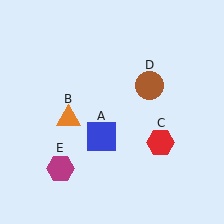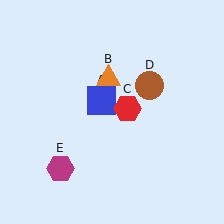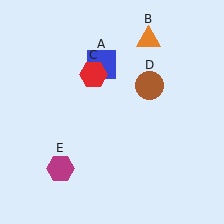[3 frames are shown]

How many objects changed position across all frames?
3 objects changed position: blue square (object A), orange triangle (object B), red hexagon (object C).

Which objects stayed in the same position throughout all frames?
Brown circle (object D) and magenta hexagon (object E) remained stationary.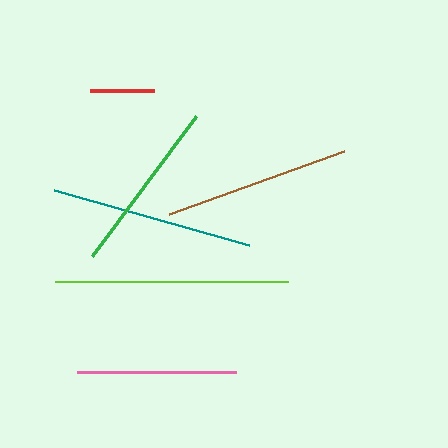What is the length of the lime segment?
The lime segment is approximately 232 pixels long.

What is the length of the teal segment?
The teal segment is approximately 202 pixels long.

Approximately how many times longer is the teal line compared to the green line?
The teal line is approximately 1.2 times the length of the green line.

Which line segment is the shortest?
The red line is the shortest at approximately 64 pixels.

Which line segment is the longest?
The lime line is the longest at approximately 232 pixels.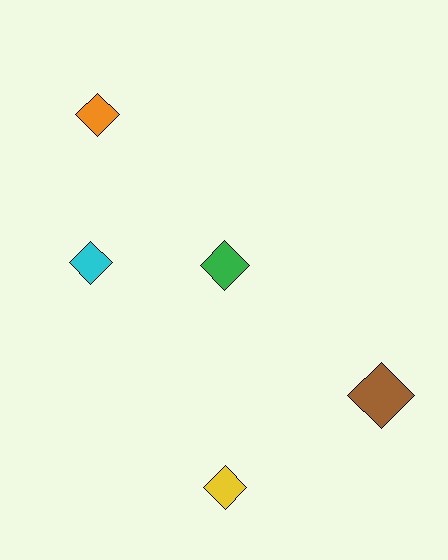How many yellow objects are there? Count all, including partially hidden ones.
There is 1 yellow object.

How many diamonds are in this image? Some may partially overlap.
There are 5 diamonds.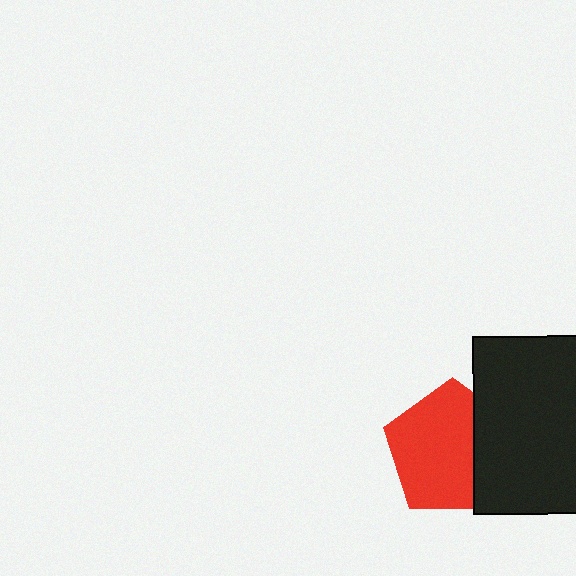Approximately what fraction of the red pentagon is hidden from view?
Roughly 30% of the red pentagon is hidden behind the black rectangle.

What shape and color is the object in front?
The object in front is a black rectangle.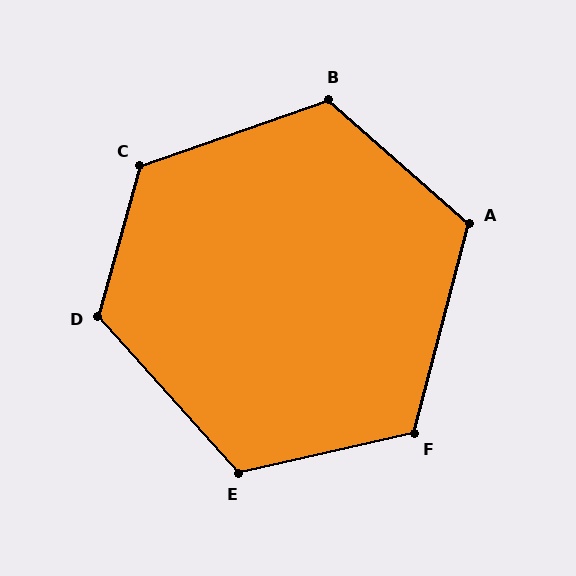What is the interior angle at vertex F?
Approximately 118 degrees (obtuse).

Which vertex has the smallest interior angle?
A, at approximately 116 degrees.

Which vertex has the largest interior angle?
C, at approximately 125 degrees.